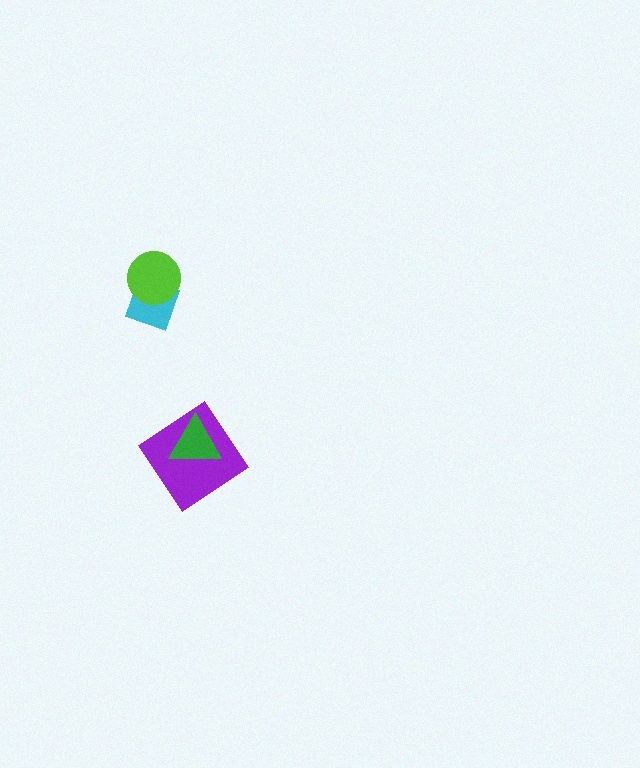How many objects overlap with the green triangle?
1 object overlaps with the green triangle.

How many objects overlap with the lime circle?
1 object overlaps with the lime circle.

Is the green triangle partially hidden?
No, no other shape covers it.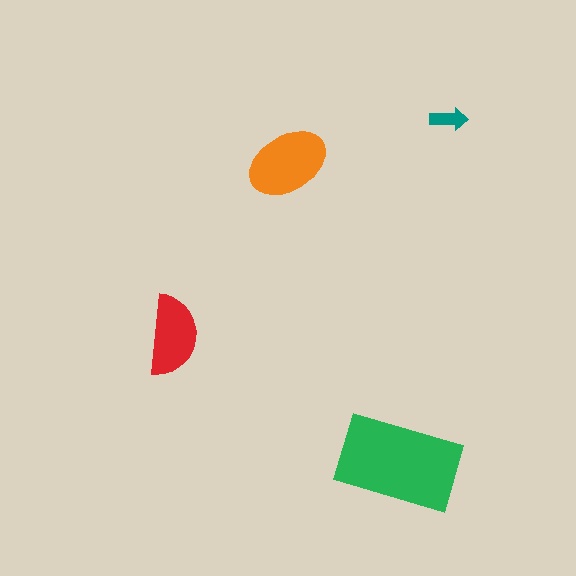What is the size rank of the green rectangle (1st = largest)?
1st.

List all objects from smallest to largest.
The teal arrow, the red semicircle, the orange ellipse, the green rectangle.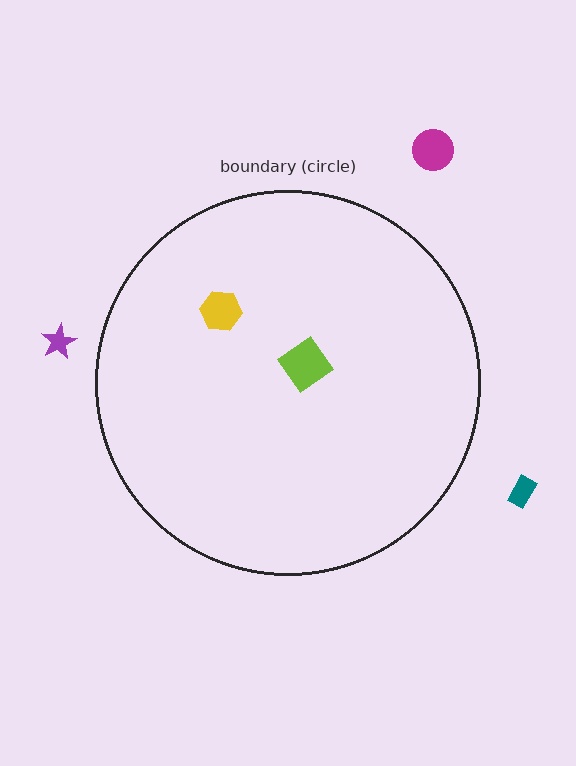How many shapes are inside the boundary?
2 inside, 3 outside.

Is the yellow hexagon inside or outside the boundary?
Inside.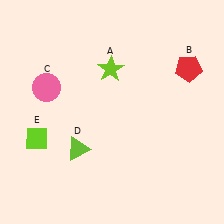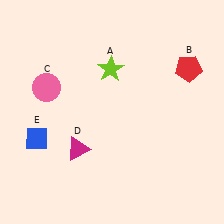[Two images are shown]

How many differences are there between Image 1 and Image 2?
There are 2 differences between the two images.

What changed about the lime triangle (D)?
In Image 1, D is lime. In Image 2, it changed to magenta.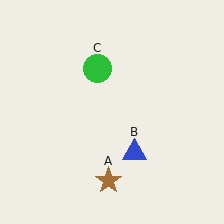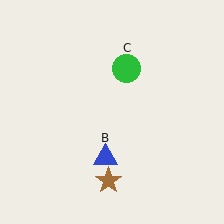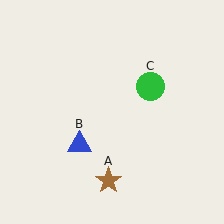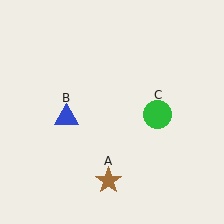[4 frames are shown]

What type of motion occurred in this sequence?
The blue triangle (object B), green circle (object C) rotated clockwise around the center of the scene.